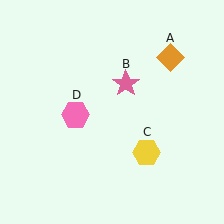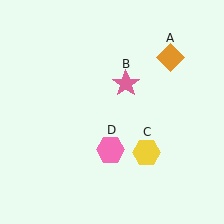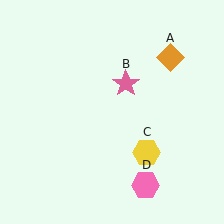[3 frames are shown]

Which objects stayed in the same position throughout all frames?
Orange diamond (object A) and pink star (object B) and yellow hexagon (object C) remained stationary.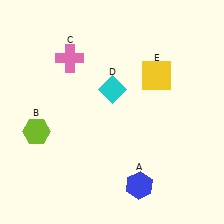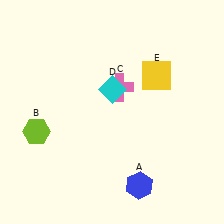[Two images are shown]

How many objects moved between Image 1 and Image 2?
1 object moved between the two images.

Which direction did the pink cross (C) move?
The pink cross (C) moved right.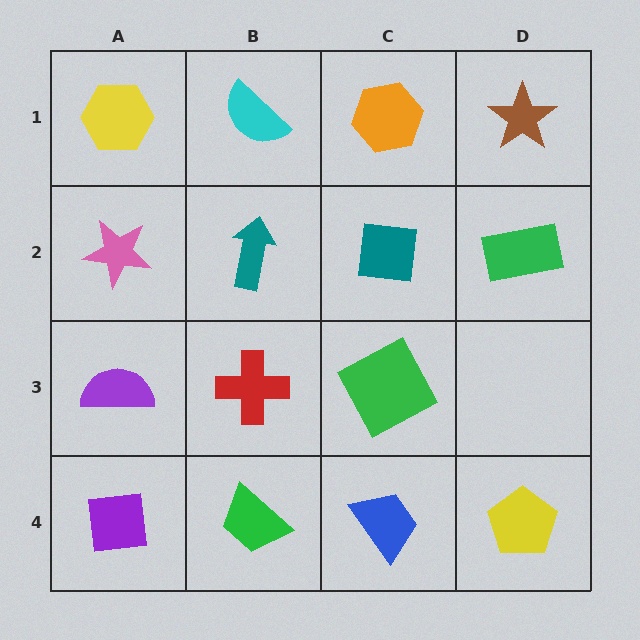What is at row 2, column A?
A pink star.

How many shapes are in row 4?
4 shapes.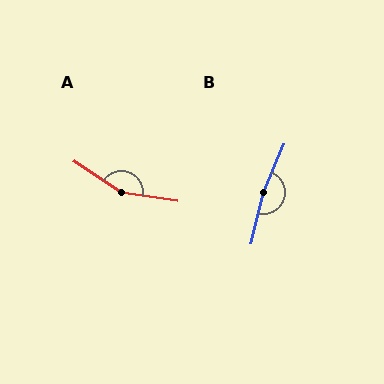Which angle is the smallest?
A, at approximately 156 degrees.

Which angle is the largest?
B, at approximately 170 degrees.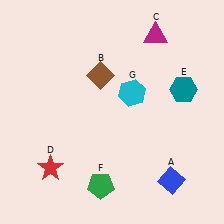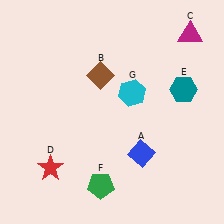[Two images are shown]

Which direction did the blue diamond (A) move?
The blue diamond (A) moved left.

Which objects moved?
The objects that moved are: the blue diamond (A), the magenta triangle (C).